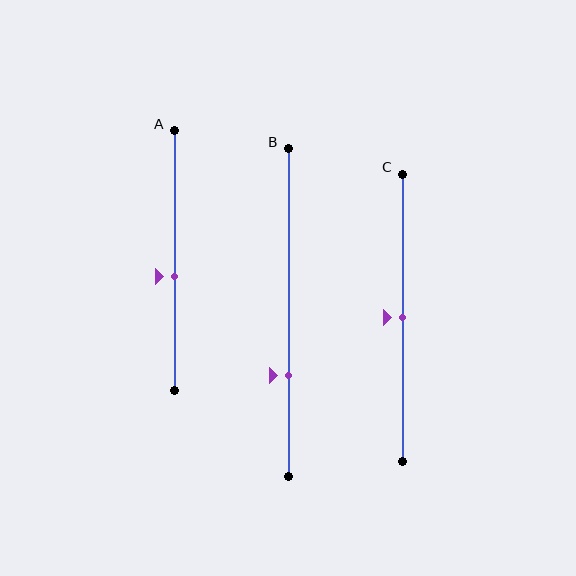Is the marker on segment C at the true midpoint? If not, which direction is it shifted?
Yes, the marker on segment C is at the true midpoint.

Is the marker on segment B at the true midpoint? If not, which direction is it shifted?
No, the marker on segment B is shifted downward by about 19% of the segment length.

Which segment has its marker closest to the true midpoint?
Segment C has its marker closest to the true midpoint.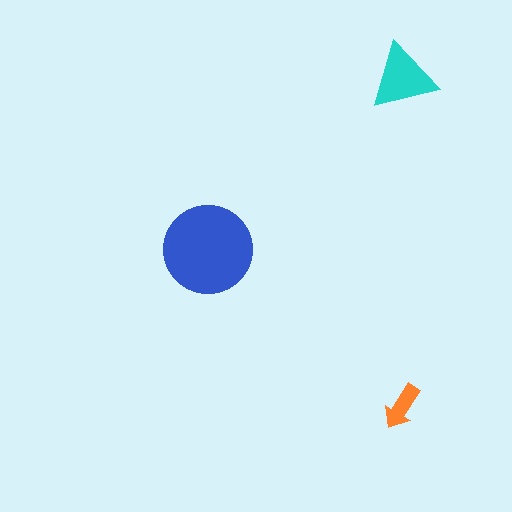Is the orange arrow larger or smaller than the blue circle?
Smaller.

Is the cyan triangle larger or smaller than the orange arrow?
Larger.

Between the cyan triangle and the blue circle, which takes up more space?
The blue circle.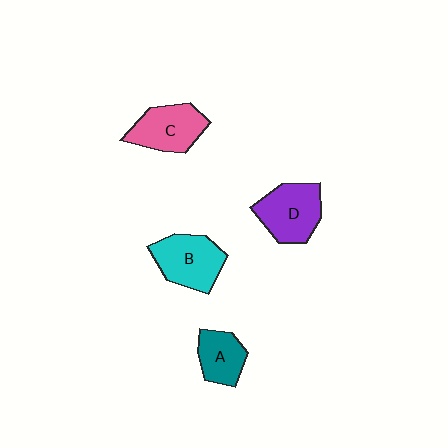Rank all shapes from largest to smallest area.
From largest to smallest: B (cyan), D (purple), C (pink), A (teal).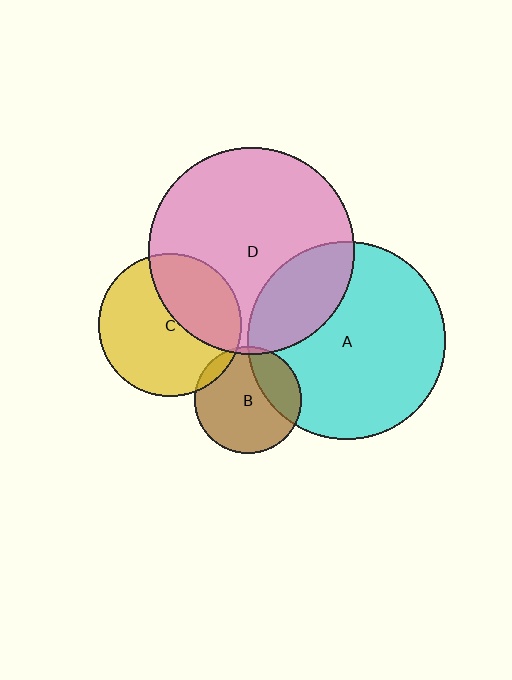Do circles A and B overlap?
Yes.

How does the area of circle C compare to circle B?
Approximately 1.8 times.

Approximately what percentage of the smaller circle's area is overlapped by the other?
Approximately 25%.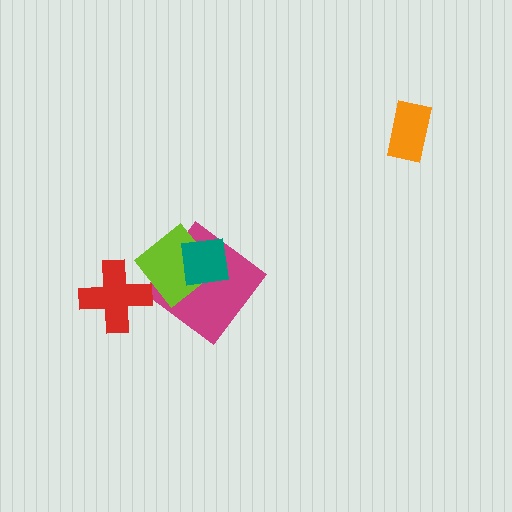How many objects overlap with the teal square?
2 objects overlap with the teal square.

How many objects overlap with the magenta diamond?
2 objects overlap with the magenta diamond.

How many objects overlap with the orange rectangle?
0 objects overlap with the orange rectangle.